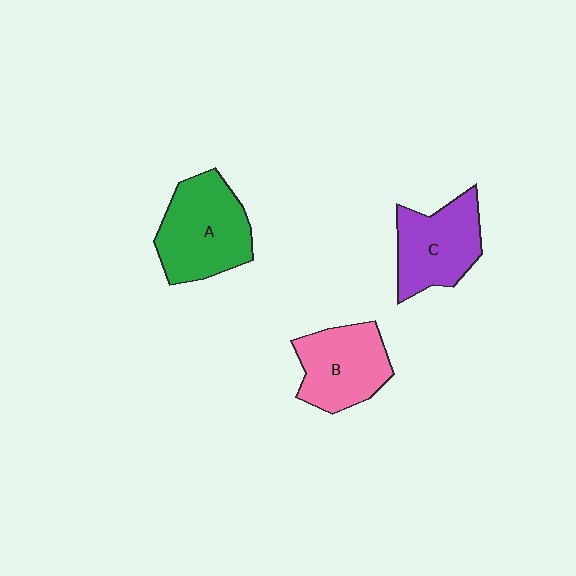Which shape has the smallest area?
Shape B (pink).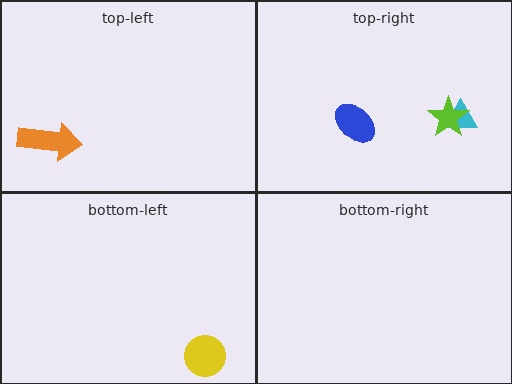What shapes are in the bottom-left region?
The yellow circle.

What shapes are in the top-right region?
The cyan triangle, the lime star, the blue ellipse.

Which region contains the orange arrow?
The top-left region.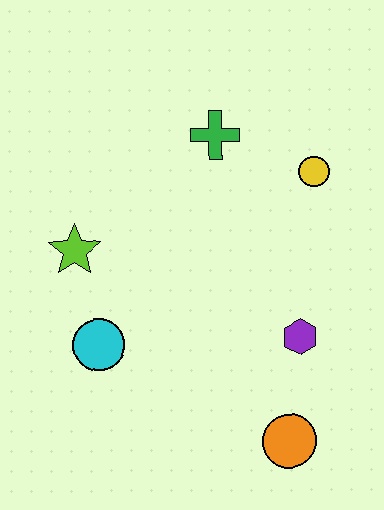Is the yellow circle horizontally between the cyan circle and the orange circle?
No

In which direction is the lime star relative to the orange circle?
The lime star is to the left of the orange circle.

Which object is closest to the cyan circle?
The lime star is closest to the cyan circle.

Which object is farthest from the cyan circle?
The yellow circle is farthest from the cyan circle.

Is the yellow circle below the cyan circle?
No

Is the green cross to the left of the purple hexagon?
Yes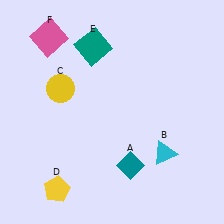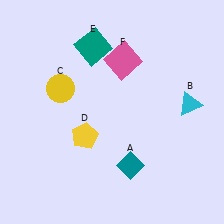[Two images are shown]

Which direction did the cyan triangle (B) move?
The cyan triangle (B) moved up.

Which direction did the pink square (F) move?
The pink square (F) moved right.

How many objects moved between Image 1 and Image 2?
3 objects moved between the two images.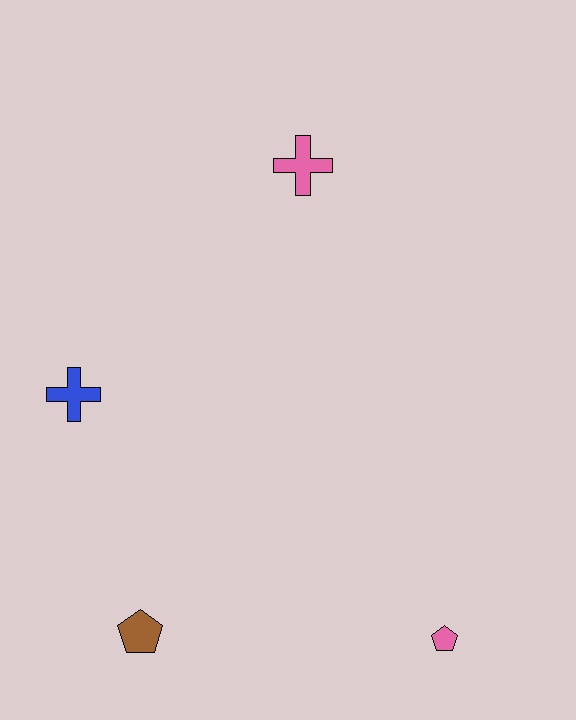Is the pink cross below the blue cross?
No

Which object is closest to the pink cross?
The blue cross is closest to the pink cross.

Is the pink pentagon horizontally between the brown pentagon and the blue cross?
No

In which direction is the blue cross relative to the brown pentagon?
The blue cross is above the brown pentagon.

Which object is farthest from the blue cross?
The pink pentagon is farthest from the blue cross.